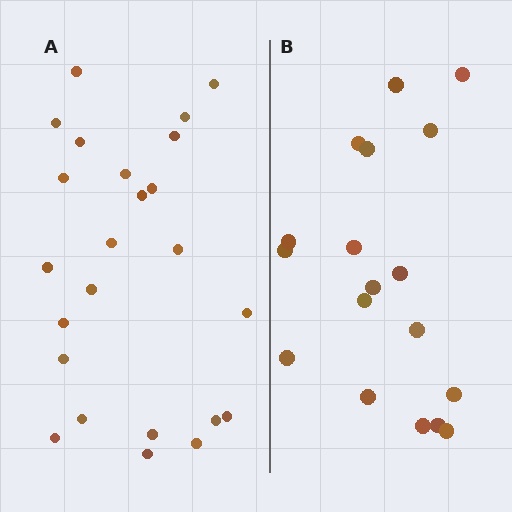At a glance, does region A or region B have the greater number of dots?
Region A (the left region) has more dots.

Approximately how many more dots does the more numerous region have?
Region A has about 6 more dots than region B.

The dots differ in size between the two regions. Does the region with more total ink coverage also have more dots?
No. Region B has more total ink coverage because its dots are larger, but region A actually contains more individual dots. Total area can be misleading — the number of items is what matters here.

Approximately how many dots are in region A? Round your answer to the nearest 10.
About 20 dots. (The exact count is 24, which rounds to 20.)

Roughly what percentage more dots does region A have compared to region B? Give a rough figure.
About 35% more.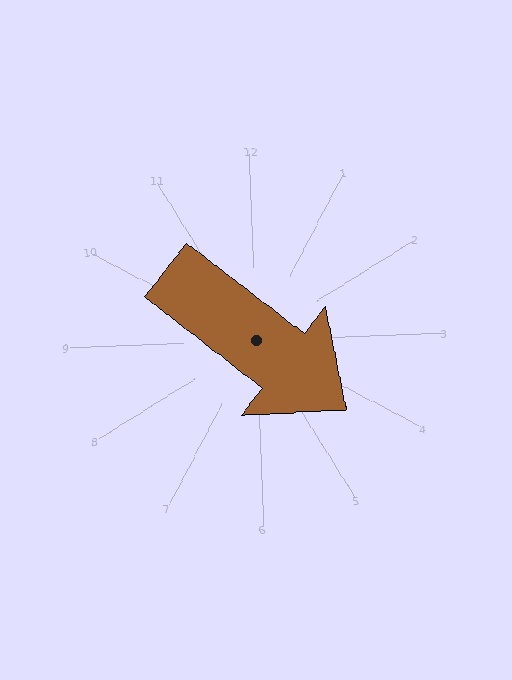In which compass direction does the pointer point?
Southeast.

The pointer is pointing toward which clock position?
Roughly 4 o'clock.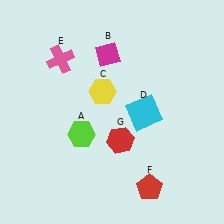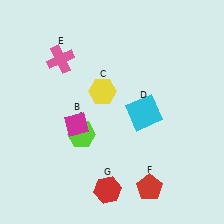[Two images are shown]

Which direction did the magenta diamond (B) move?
The magenta diamond (B) moved down.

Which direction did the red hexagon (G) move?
The red hexagon (G) moved down.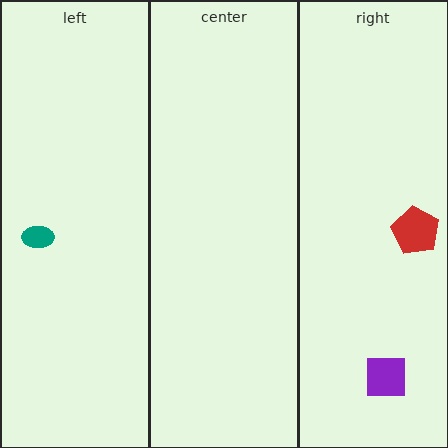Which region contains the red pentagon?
The right region.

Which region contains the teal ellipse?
The left region.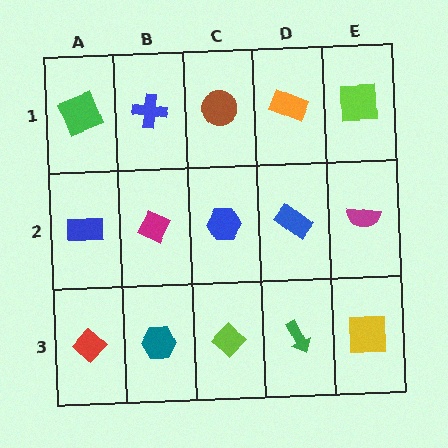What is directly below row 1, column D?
A blue rectangle.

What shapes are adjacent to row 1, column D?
A blue rectangle (row 2, column D), a brown circle (row 1, column C), a lime square (row 1, column E).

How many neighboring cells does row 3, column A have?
2.